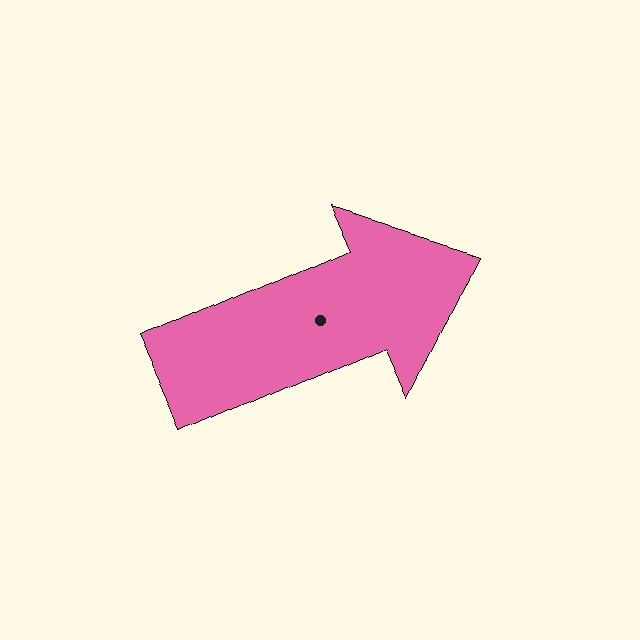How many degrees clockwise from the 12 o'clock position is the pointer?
Approximately 66 degrees.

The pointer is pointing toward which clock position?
Roughly 2 o'clock.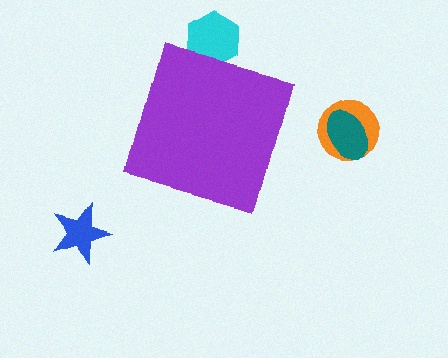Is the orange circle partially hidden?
No, the orange circle is fully visible.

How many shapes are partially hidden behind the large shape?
1 shape is partially hidden.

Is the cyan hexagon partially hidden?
Yes, the cyan hexagon is partially hidden behind the purple diamond.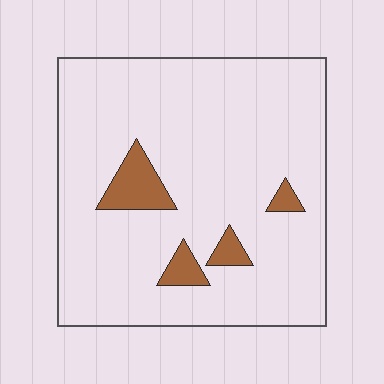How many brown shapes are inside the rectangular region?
4.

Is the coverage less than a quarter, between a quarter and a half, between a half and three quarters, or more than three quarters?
Less than a quarter.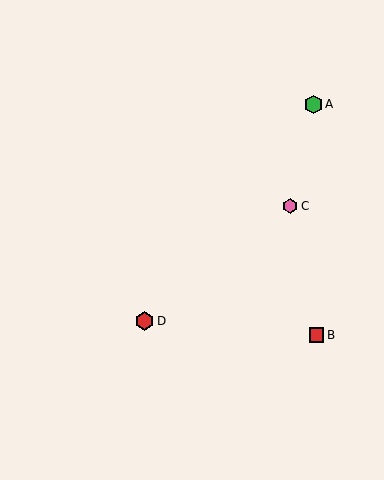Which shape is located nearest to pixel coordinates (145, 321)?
The red hexagon (labeled D) at (144, 321) is nearest to that location.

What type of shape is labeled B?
Shape B is a red square.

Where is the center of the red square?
The center of the red square is at (316, 335).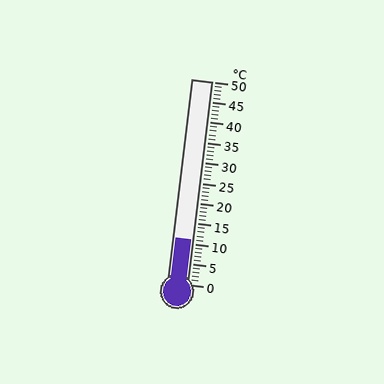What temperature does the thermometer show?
The thermometer shows approximately 11°C.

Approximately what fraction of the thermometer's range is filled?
The thermometer is filled to approximately 20% of its range.